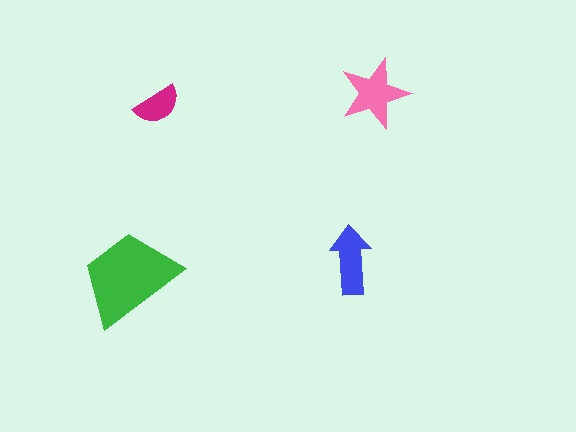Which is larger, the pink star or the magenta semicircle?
The pink star.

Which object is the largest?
The green trapezoid.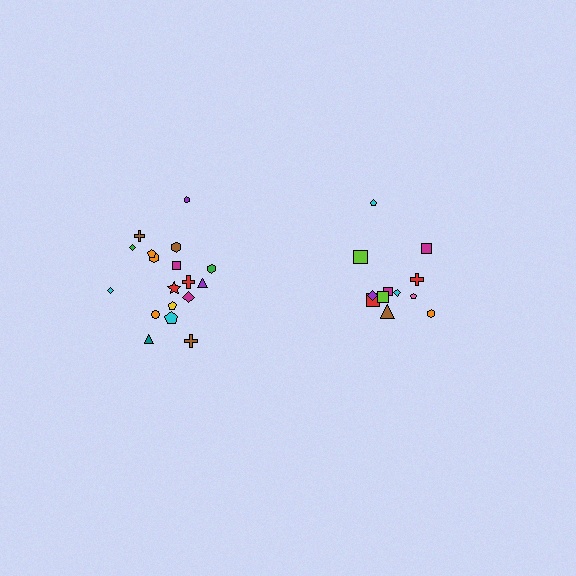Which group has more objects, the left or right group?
The left group.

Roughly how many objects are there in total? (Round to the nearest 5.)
Roughly 30 objects in total.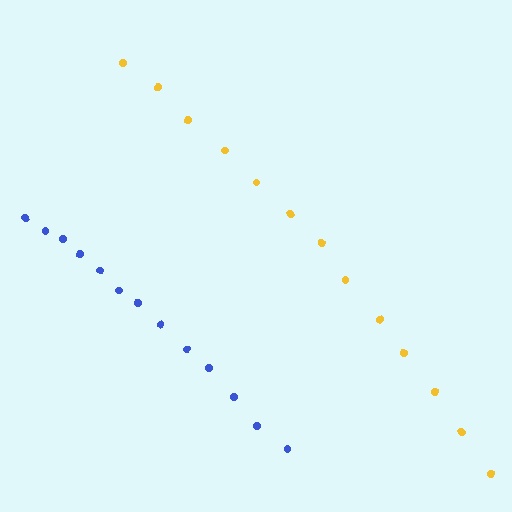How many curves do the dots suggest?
There are 2 distinct paths.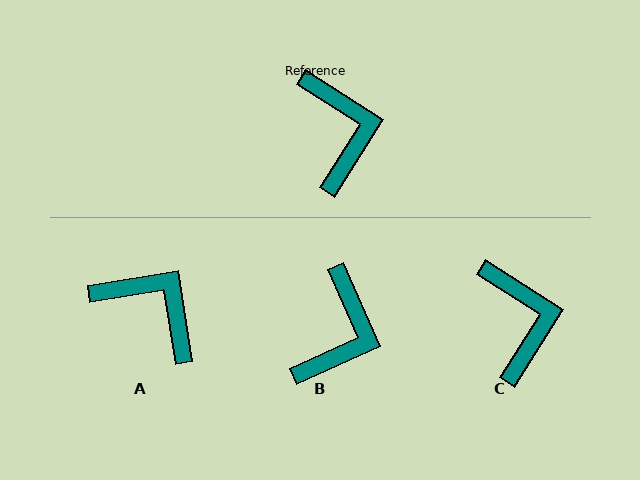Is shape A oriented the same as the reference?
No, it is off by about 41 degrees.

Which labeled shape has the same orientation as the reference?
C.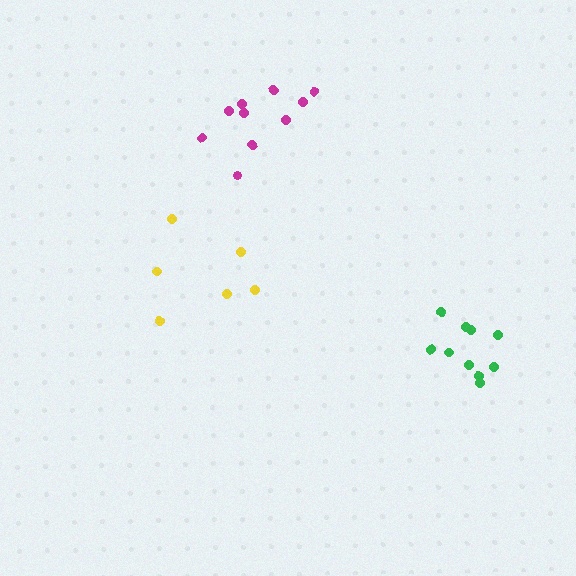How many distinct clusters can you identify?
There are 3 distinct clusters.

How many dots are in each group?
Group 1: 10 dots, Group 2: 10 dots, Group 3: 6 dots (26 total).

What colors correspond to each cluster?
The clusters are colored: magenta, green, yellow.